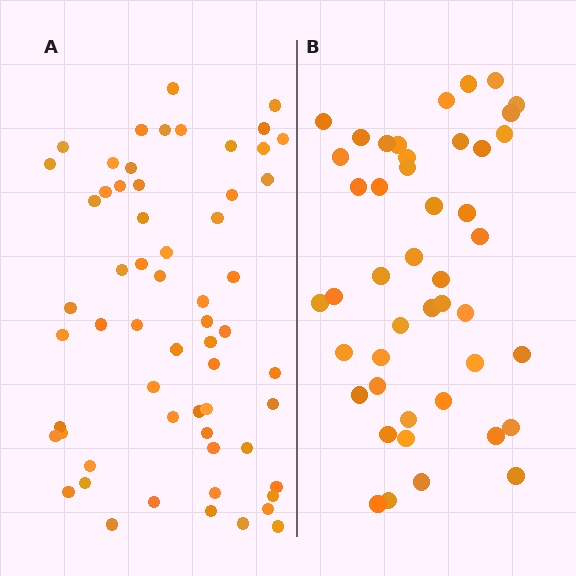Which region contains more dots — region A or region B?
Region A (the left region) has more dots.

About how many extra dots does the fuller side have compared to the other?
Region A has approximately 15 more dots than region B.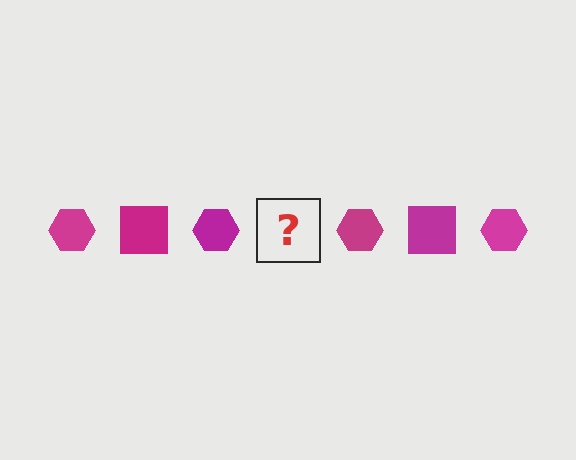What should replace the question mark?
The question mark should be replaced with a magenta square.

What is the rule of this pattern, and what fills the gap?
The rule is that the pattern cycles through hexagon, square shapes in magenta. The gap should be filled with a magenta square.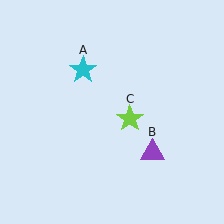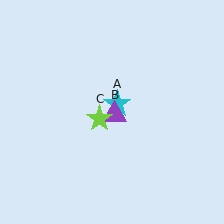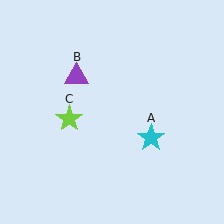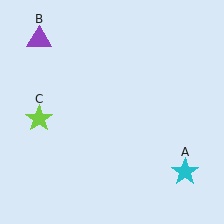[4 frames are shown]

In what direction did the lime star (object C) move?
The lime star (object C) moved left.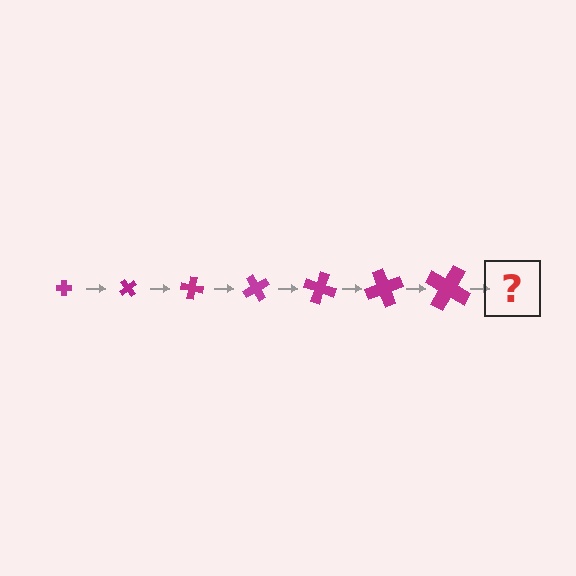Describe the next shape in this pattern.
It should be a cross, larger than the previous one and rotated 350 degrees from the start.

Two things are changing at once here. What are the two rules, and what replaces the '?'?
The two rules are that the cross grows larger each step and it rotates 50 degrees each step. The '?' should be a cross, larger than the previous one and rotated 350 degrees from the start.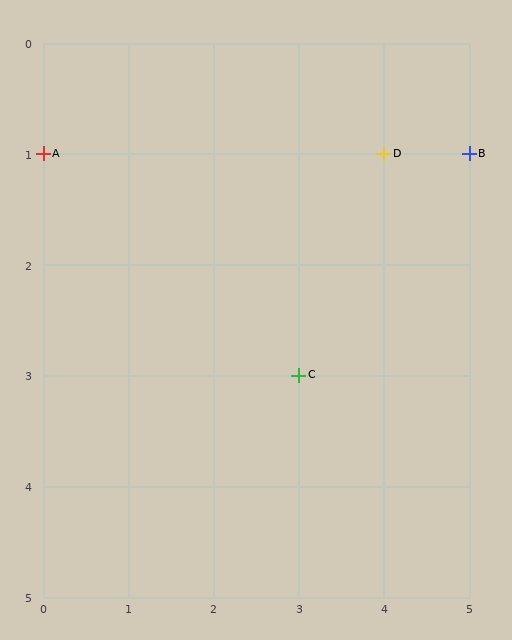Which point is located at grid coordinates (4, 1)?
Point D is at (4, 1).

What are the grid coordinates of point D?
Point D is at grid coordinates (4, 1).